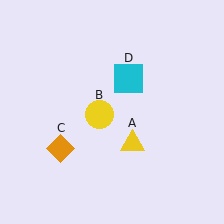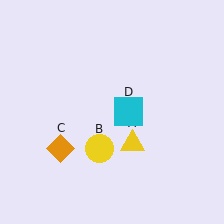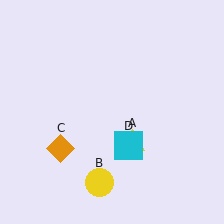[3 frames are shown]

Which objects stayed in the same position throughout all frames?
Yellow triangle (object A) and orange diamond (object C) remained stationary.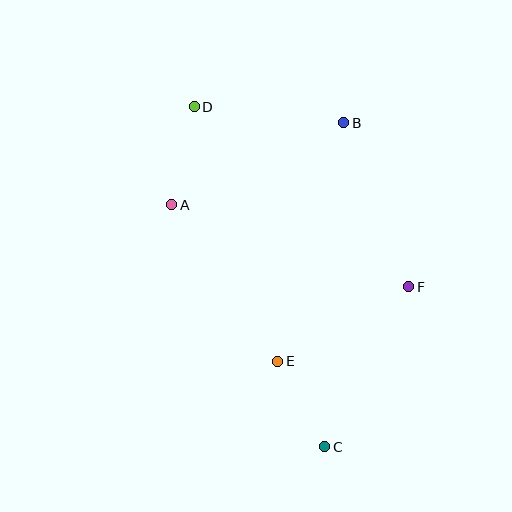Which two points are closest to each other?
Points C and E are closest to each other.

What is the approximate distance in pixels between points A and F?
The distance between A and F is approximately 251 pixels.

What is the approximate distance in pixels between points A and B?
The distance between A and B is approximately 191 pixels.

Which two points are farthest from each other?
Points C and D are farthest from each other.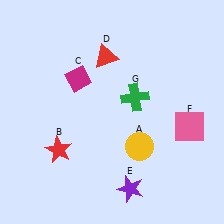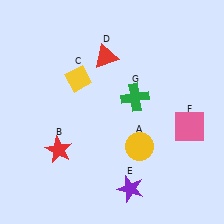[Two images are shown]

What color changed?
The diamond (C) changed from magenta in Image 1 to yellow in Image 2.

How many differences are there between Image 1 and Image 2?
There is 1 difference between the two images.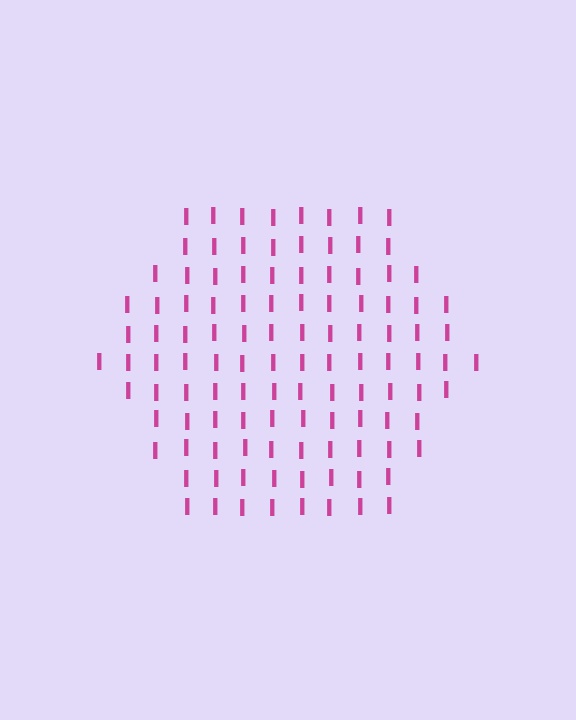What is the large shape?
The large shape is a hexagon.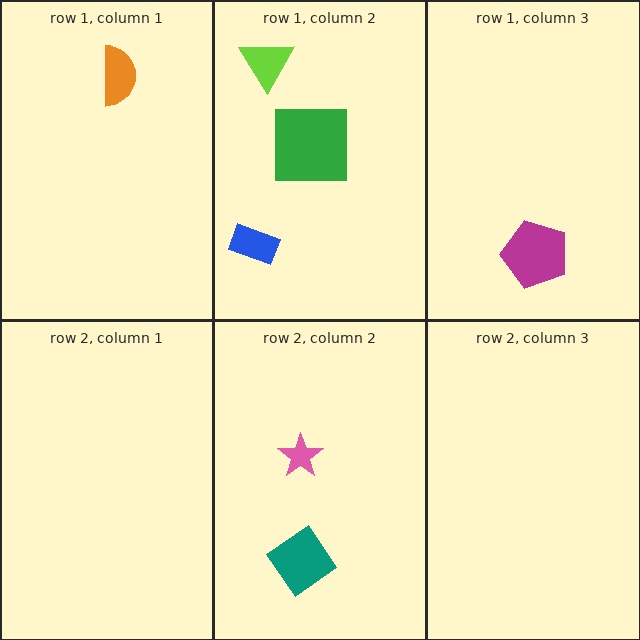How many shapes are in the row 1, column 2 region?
3.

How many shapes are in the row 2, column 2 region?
2.